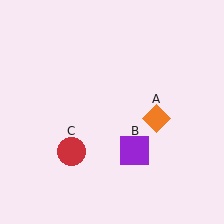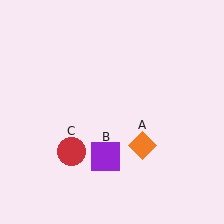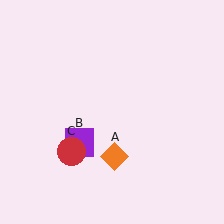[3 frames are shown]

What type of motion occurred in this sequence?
The orange diamond (object A), purple square (object B) rotated clockwise around the center of the scene.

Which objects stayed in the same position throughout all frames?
Red circle (object C) remained stationary.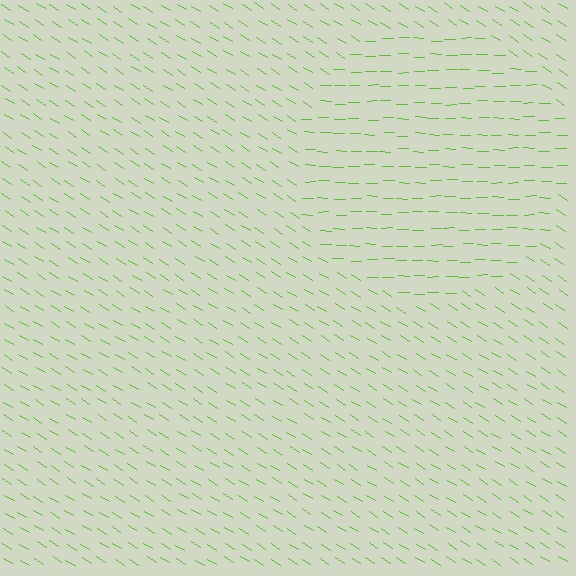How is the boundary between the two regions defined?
The boundary is defined purely by a change in line orientation (approximately 32 degrees difference). All lines are the same color and thickness.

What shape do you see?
I see a circle.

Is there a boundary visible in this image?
Yes, there is a texture boundary formed by a change in line orientation.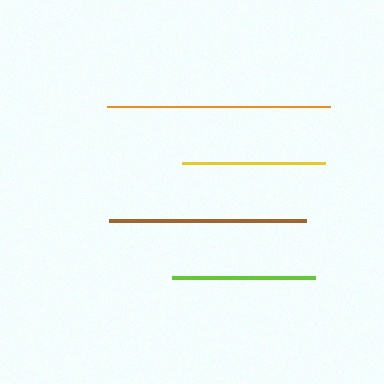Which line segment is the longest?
The orange line is the longest at approximately 223 pixels.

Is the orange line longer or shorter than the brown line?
The orange line is longer than the brown line.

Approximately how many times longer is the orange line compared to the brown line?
The orange line is approximately 1.1 times the length of the brown line.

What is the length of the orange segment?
The orange segment is approximately 223 pixels long.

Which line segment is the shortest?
The lime line is the shortest at approximately 143 pixels.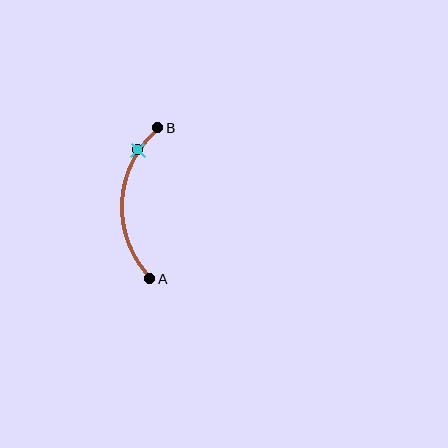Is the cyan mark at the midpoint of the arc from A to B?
No. The cyan mark lies on the arc but is closer to endpoint B. The arc midpoint would be at the point on the curve equidistant along the arc from both A and B.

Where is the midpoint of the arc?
The arc midpoint is the point on the curve farthest from the straight line joining A and B. It sits to the left of that line.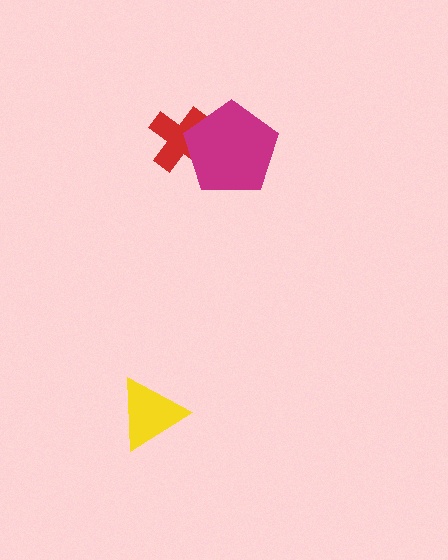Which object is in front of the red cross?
The magenta pentagon is in front of the red cross.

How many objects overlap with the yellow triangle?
0 objects overlap with the yellow triangle.